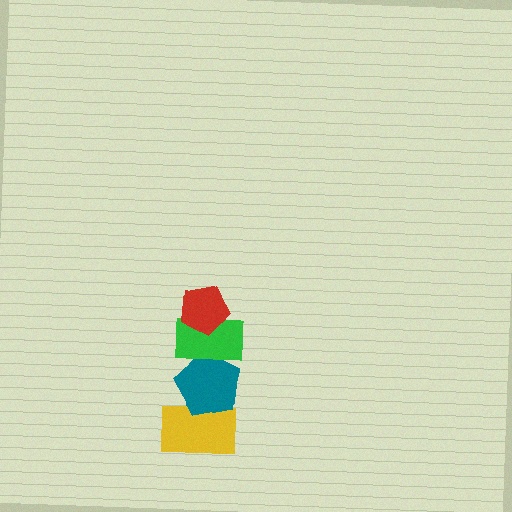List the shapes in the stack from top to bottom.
From top to bottom: the red pentagon, the green rectangle, the teal pentagon, the yellow rectangle.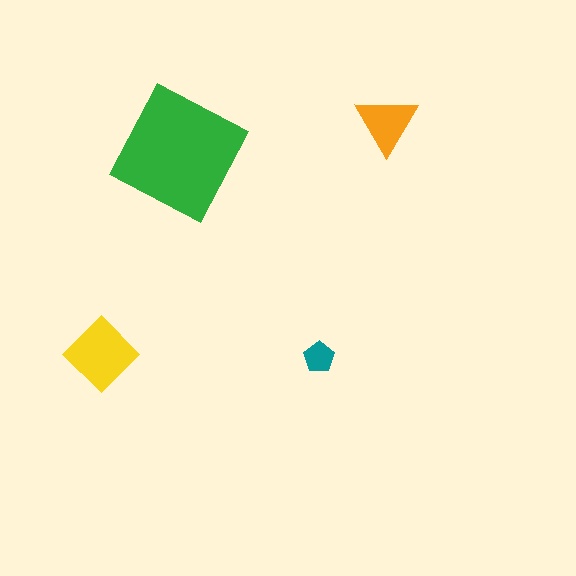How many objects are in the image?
There are 4 objects in the image.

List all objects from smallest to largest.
The teal pentagon, the orange triangle, the yellow diamond, the green square.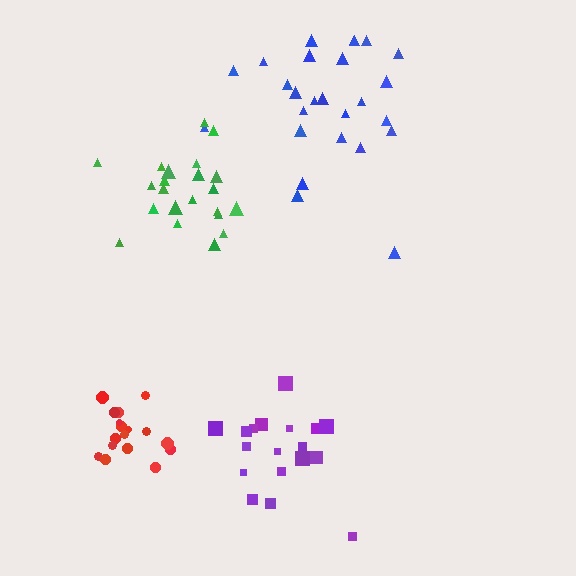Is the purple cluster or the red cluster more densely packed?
Red.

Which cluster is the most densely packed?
Red.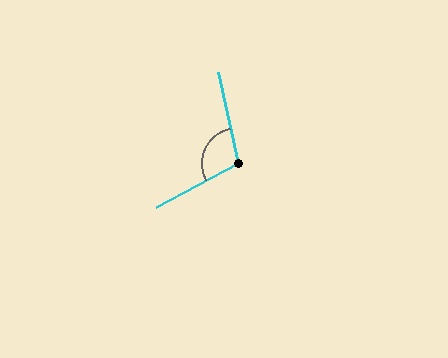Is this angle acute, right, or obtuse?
It is obtuse.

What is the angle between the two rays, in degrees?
Approximately 106 degrees.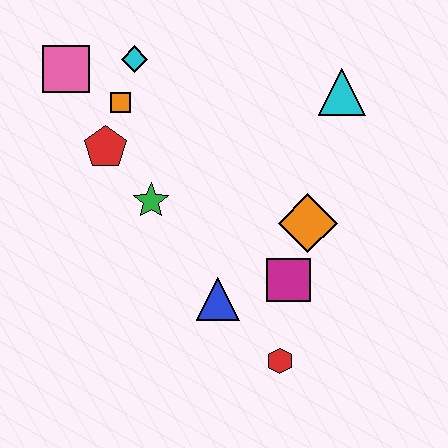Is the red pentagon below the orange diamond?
No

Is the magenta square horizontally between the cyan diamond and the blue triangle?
No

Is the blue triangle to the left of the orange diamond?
Yes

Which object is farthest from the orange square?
The red hexagon is farthest from the orange square.